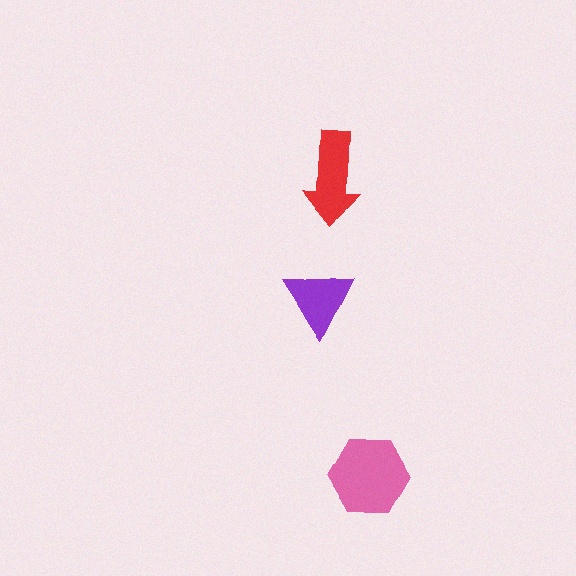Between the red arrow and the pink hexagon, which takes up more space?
The pink hexagon.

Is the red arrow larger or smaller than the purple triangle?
Larger.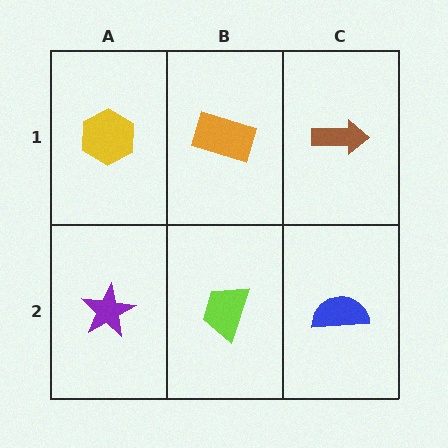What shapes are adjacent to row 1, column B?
A lime trapezoid (row 2, column B), a yellow hexagon (row 1, column A), a brown arrow (row 1, column C).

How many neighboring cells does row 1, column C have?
2.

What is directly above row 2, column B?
An orange rectangle.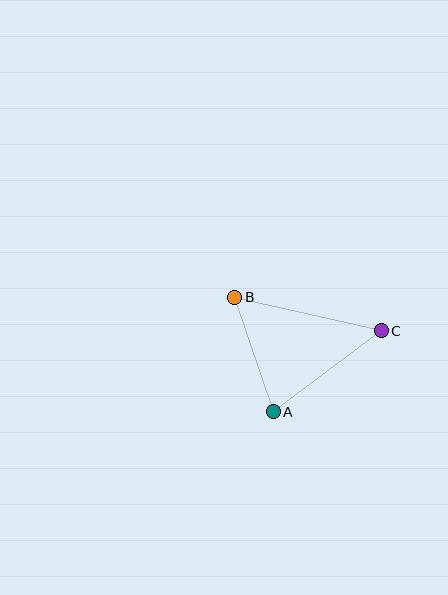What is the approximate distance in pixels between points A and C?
The distance between A and C is approximately 135 pixels.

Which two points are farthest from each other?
Points B and C are farthest from each other.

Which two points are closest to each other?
Points A and B are closest to each other.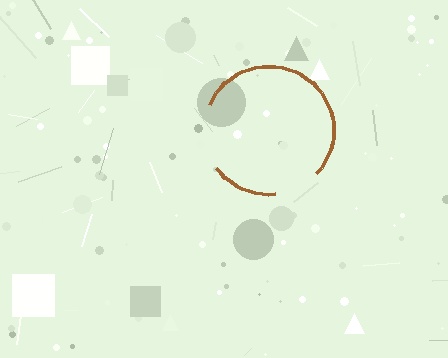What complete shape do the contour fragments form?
The contour fragments form a circle.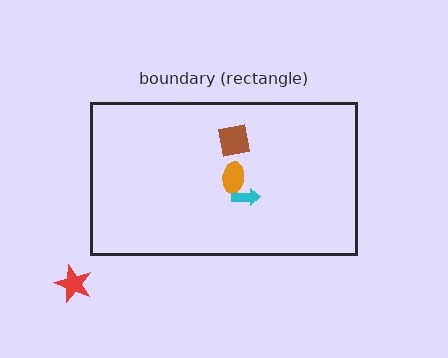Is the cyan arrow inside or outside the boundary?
Inside.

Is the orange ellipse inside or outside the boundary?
Inside.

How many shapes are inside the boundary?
3 inside, 1 outside.